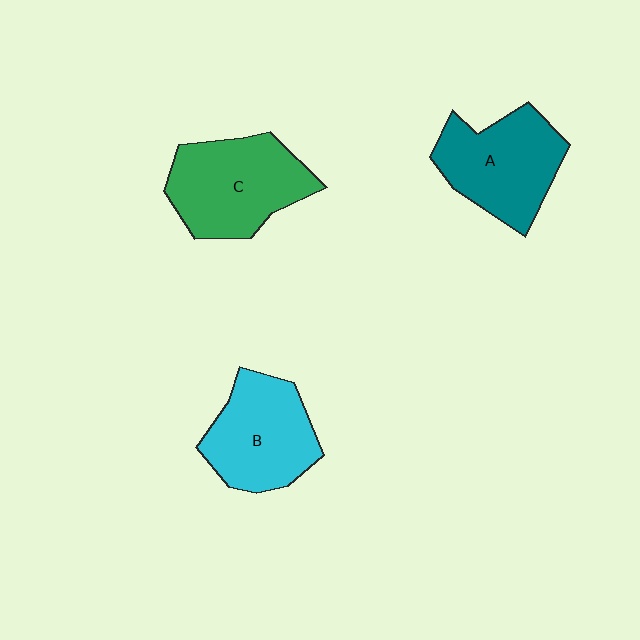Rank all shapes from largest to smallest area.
From largest to smallest: C (green), A (teal), B (cyan).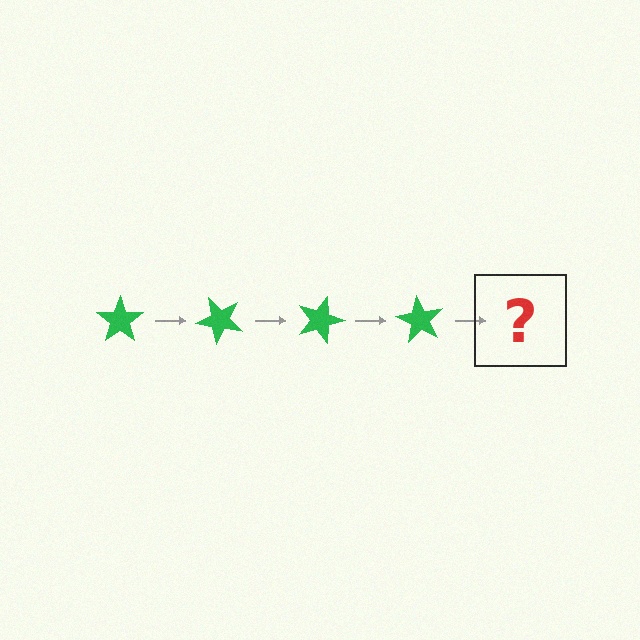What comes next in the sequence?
The next element should be a green star rotated 180 degrees.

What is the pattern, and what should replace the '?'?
The pattern is that the star rotates 45 degrees each step. The '?' should be a green star rotated 180 degrees.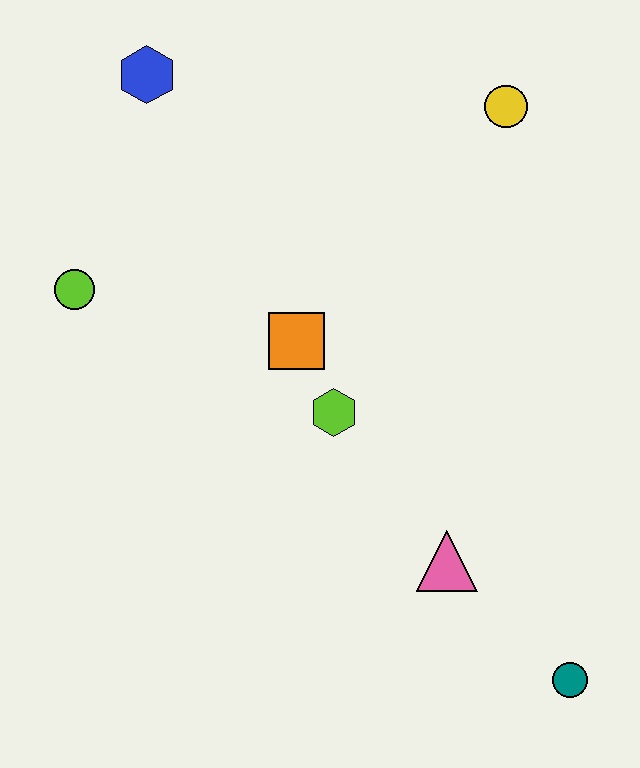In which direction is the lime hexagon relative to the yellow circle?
The lime hexagon is below the yellow circle.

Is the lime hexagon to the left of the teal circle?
Yes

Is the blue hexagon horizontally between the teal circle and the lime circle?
Yes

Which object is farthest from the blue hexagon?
The teal circle is farthest from the blue hexagon.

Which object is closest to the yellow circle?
The orange square is closest to the yellow circle.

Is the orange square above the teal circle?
Yes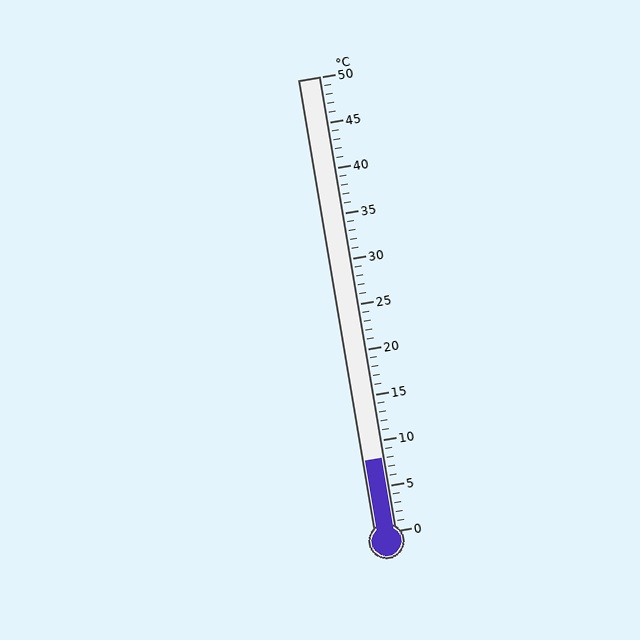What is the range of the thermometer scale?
The thermometer scale ranges from 0°C to 50°C.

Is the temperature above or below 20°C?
The temperature is below 20°C.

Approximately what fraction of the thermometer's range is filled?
The thermometer is filled to approximately 15% of its range.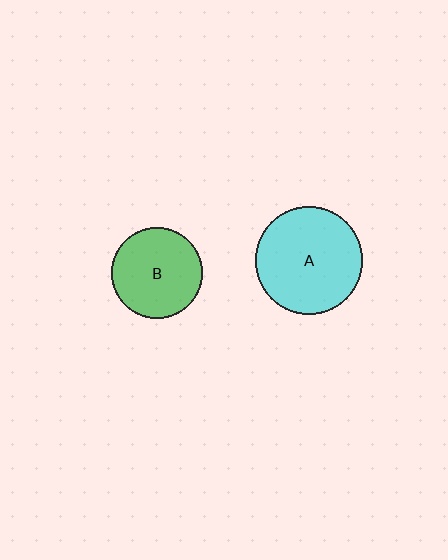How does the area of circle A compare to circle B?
Approximately 1.4 times.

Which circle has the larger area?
Circle A (cyan).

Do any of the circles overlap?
No, none of the circles overlap.